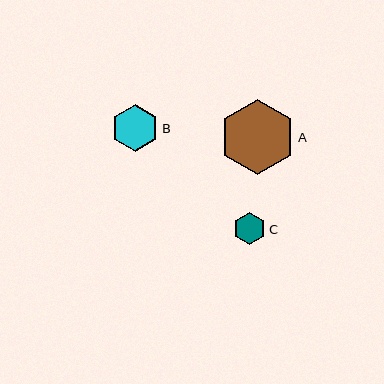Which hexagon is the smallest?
Hexagon C is the smallest with a size of approximately 32 pixels.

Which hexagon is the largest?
Hexagon A is the largest with a size of approximately 75 pixels.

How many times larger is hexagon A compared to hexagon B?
Hexagon A is approximately 1.6 times the size of hexagon B.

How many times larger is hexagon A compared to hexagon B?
Hexagon A is approximately 1.6 times the size of hexagon B.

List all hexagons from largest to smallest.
From largest to smallest: A, B, C.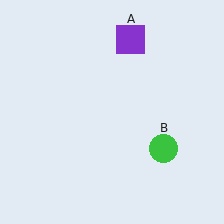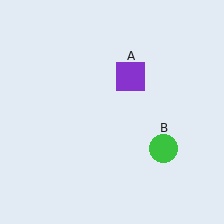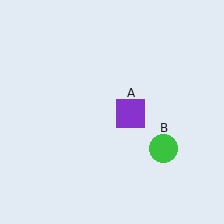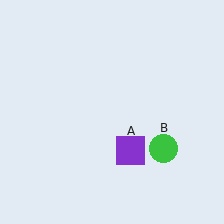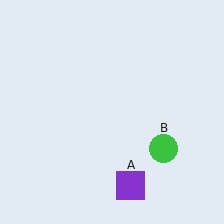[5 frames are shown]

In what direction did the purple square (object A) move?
The purple square (object A) moved down.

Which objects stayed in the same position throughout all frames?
Green circle (object B) remained stationary.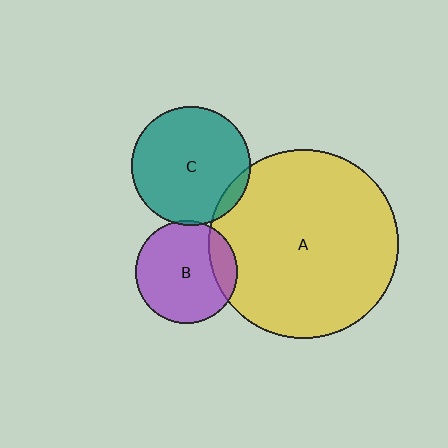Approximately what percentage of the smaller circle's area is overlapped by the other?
Approximately 5%.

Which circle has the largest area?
Circle A (yellow).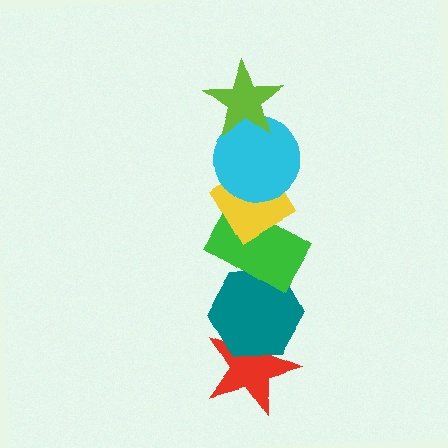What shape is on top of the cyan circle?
The lime star is on top of the cyan circle.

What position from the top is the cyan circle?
The cyan circle is 2nd from the top.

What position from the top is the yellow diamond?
The yellow diamond is 3rd from the top.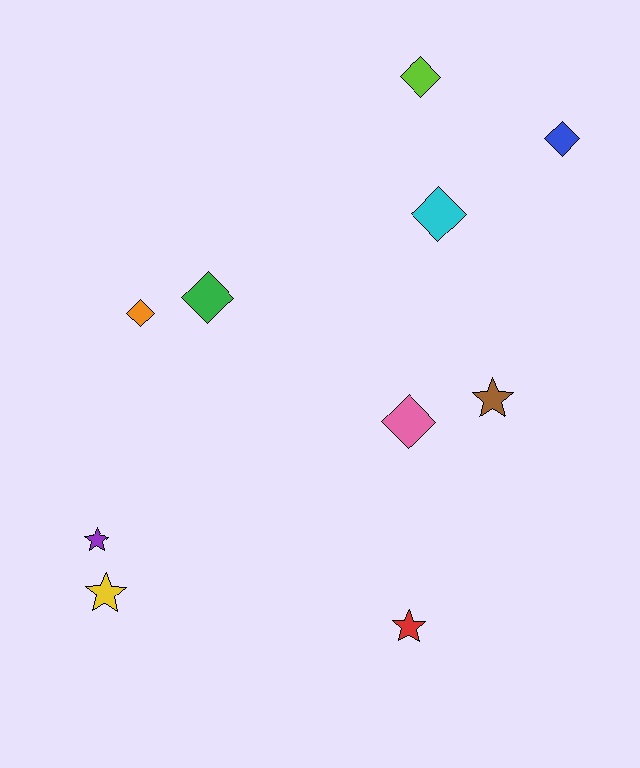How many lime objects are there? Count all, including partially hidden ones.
There is 1 lime object.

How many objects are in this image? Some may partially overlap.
There are 10 objects.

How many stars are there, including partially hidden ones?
There are 4 stars.